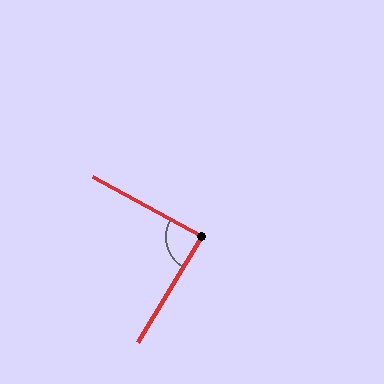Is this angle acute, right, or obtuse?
It is approximately a right angle.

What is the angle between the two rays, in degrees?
Approximately 88 degrees.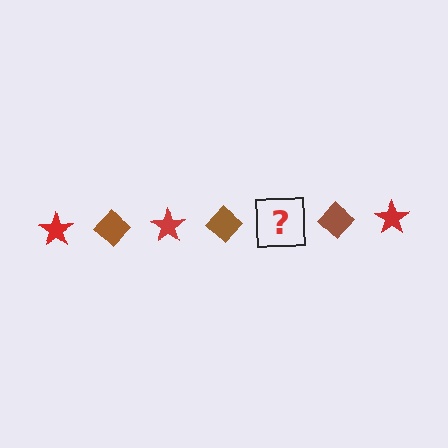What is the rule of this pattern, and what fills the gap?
The rule is that the pattern alternates between red star and brown diamond. The gap should be filled with a red star.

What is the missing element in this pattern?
The missing element is a red star.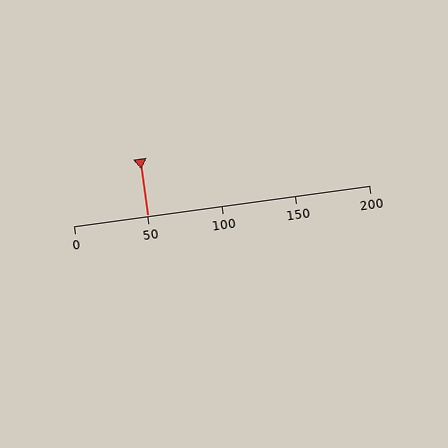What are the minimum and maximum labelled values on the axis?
The axis runs from 0 to 200.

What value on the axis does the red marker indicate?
The marker indicates approximately 50.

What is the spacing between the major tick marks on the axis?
The major ticks are spaced 50 apart.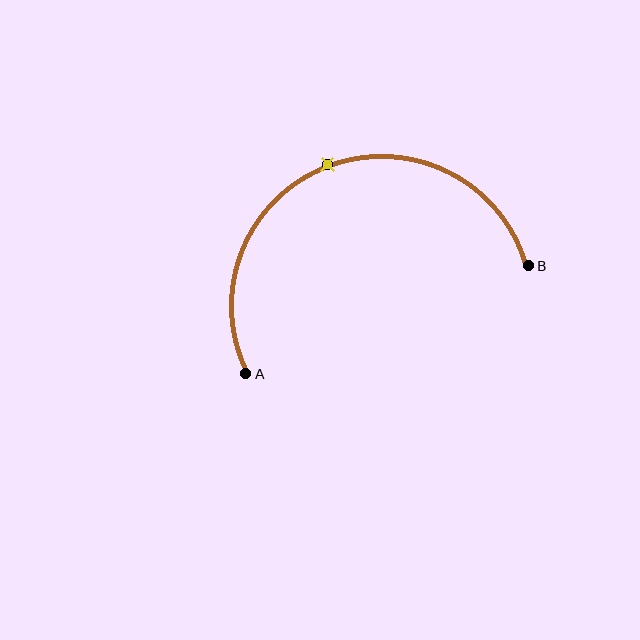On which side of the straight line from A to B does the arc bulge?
The arc bulges above the straight line connecting A and B.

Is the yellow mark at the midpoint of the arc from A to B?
Yes. The yellow mark lies on the arc at equal arc-length from both A and B — it is the arc midpoint.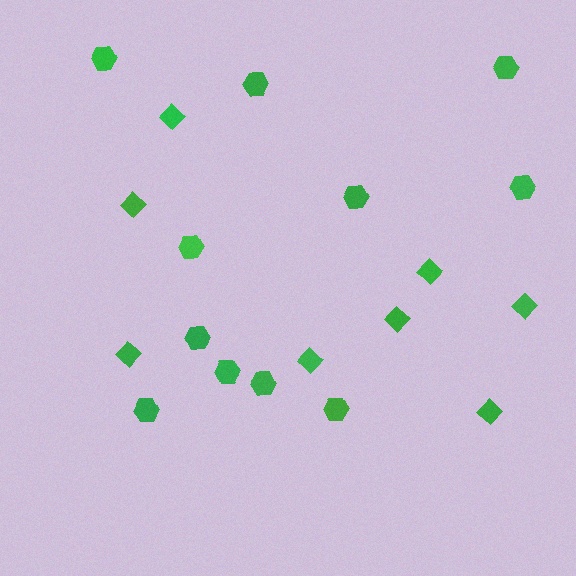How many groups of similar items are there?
There are 2 groups: one group of diamonds (8) and one group of hexagons (11).